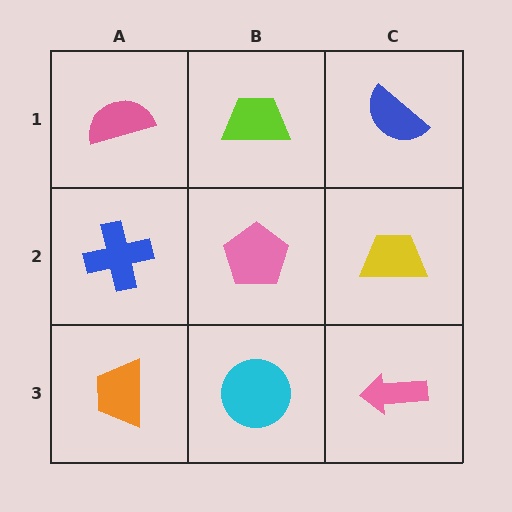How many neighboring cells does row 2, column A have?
3.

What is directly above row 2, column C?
A blue semicircle.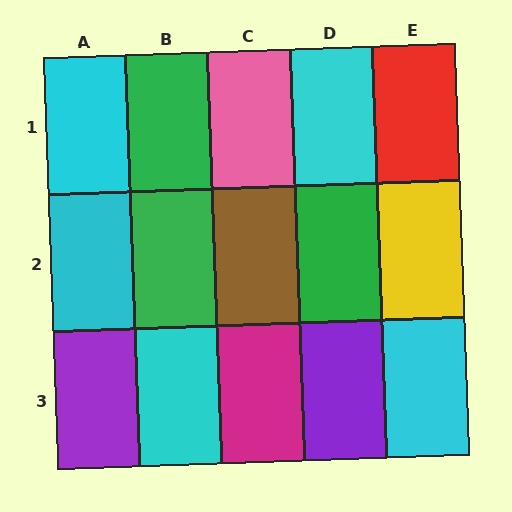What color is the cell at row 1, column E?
Red.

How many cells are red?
1 cell is red.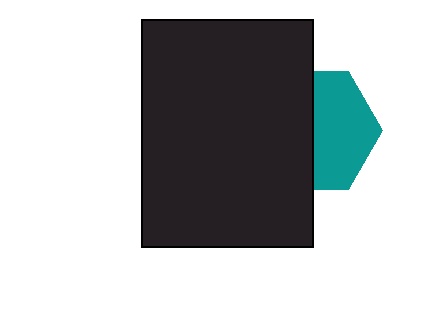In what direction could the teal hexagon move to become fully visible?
The teal hexagon could move right. That would shift it out from behind the black rectangle entirely.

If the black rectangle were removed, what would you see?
You would see the complete teal hexagon.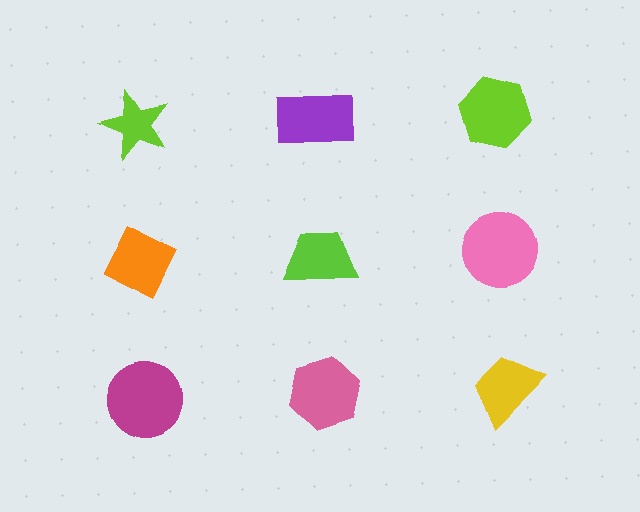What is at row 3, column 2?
A pink hexagon.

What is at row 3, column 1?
A magenta circle.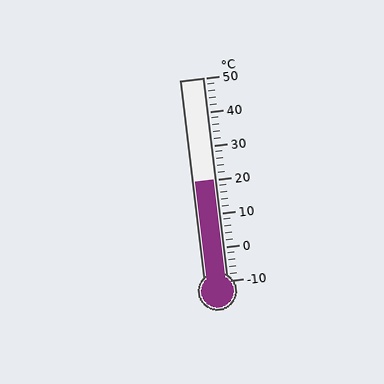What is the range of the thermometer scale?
The thermometer scale ranges from -10°C to 50°C.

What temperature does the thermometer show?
The thermometer shows approximately 20°C.